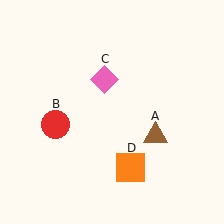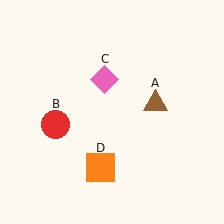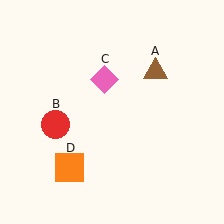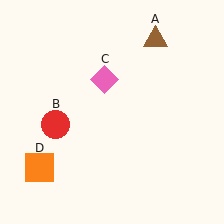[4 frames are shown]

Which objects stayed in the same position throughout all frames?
Red circle (object B) and pink diamond (object C) remained stationary.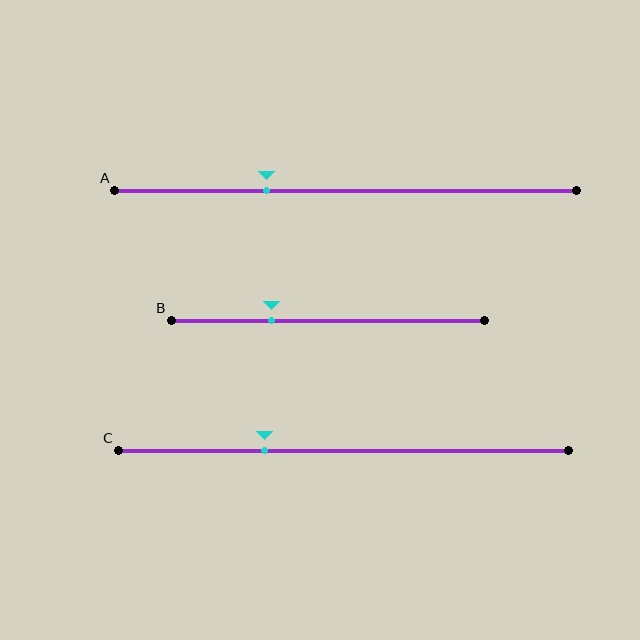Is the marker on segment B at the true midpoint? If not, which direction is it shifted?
No, the marker on segment B is shifted to the left by about 18% of the segment length.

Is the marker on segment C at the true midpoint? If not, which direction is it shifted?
No, the marker on segment C is shifted to the left by about 17% of the segment length.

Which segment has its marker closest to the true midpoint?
Segment A has its marker closest to the true midpoint.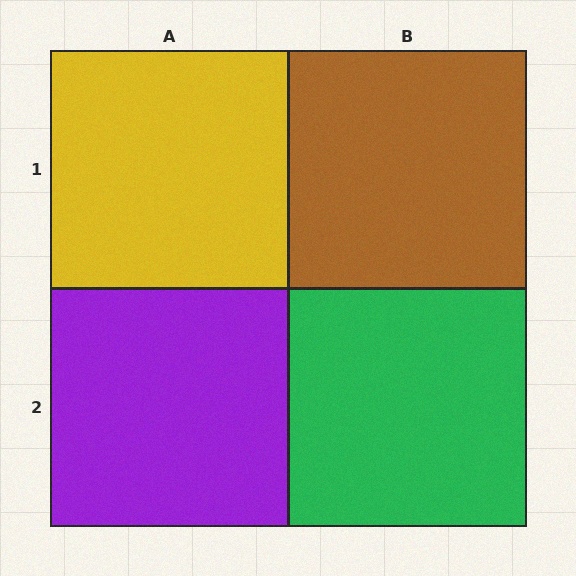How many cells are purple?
1 cell is purple.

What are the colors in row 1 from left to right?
Yellow, brown.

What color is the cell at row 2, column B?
Green.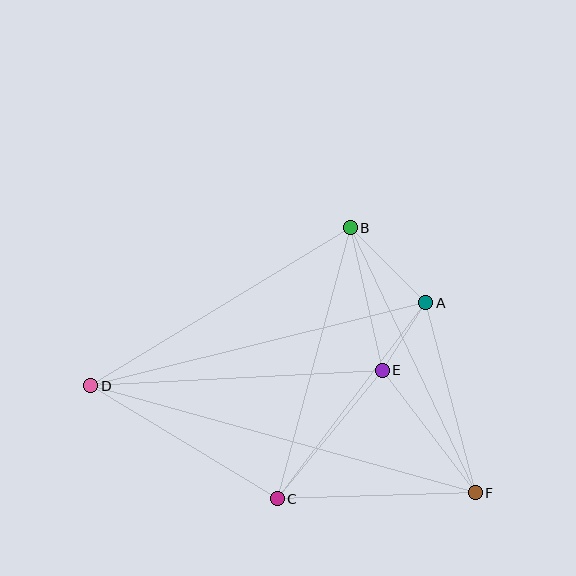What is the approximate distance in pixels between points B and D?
The distance between B and D is approximately 304 pixels.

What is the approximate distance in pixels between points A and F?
The distance between A and F is approximately 196 pixels.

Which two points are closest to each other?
Points A and E are closest to each other.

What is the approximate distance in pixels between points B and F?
The distance between B and F is approximately 293 pixels.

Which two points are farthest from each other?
Points D and F are farthest from each other.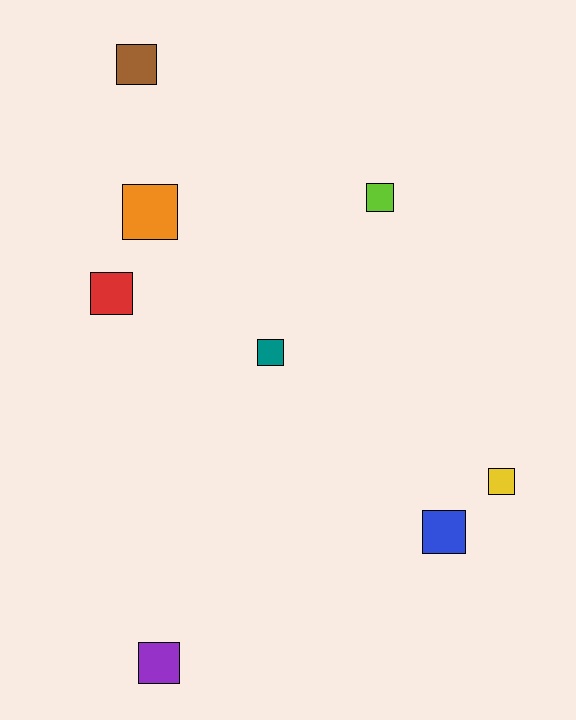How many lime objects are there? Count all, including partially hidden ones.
There is 1 lime object.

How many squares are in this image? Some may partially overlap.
There are 8 squares.